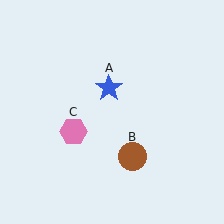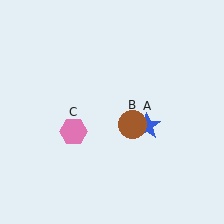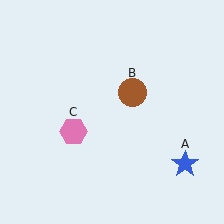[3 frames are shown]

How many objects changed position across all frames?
2 objects changed position: blue star (object A), brown circle (object B).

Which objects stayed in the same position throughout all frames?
Pink hexagon (object C) remained stationary.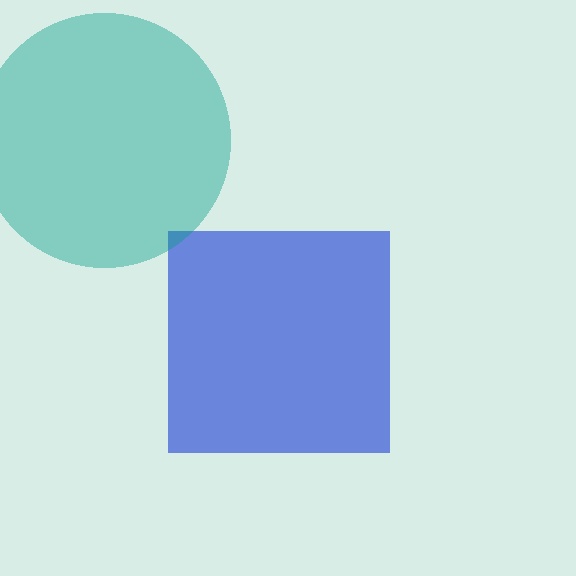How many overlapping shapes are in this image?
There are 2 overlapping shapes in the image.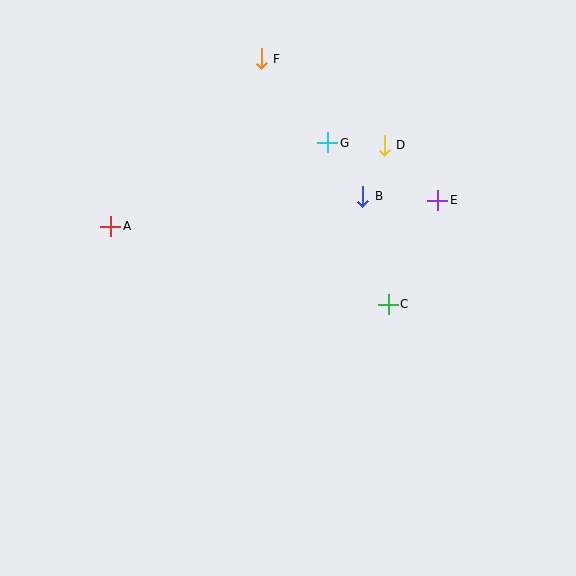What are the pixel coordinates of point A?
Point A is at (111, 226).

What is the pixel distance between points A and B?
The distance between A and B is 254 pixels.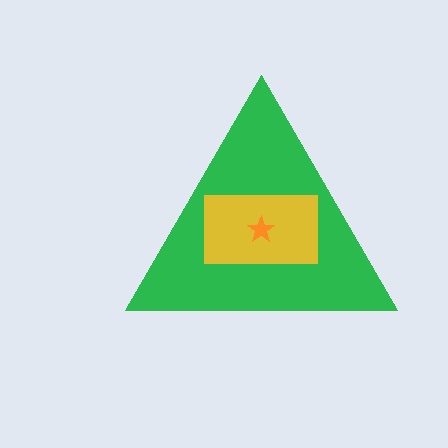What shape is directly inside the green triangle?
The yellow rectangle.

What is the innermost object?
The orange star.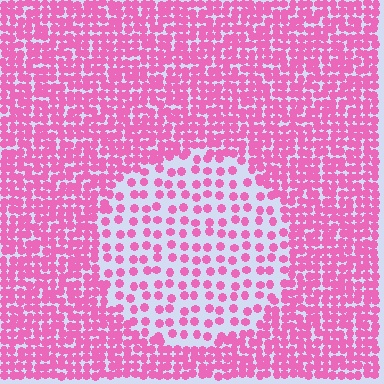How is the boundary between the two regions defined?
The boundary is defined by a change in element density (approximately 2.4x ratio). All elements are the same color, size, and shape.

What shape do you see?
I see a circle.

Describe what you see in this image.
The image contains small pink elements arranged at two different densities. A circle-shaped region is visible where the elements are less densely packed than the surrounding area.